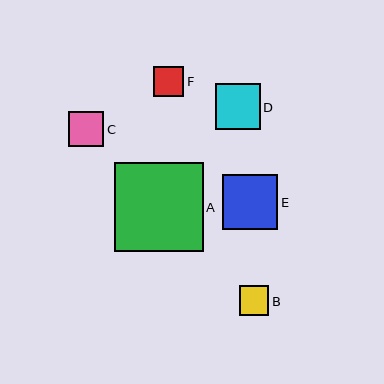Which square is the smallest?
Square B is the smallest with a size of approximately 29 pixels.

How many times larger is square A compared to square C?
Square A is approximately 2.5 times the size of square C.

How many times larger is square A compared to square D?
Square A is approximately 2.0 times the size of square D.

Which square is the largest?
Square A is the largest with a size of approximately 89 pixels.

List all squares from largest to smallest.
From largest to smallest: A, E, D, C, F, B.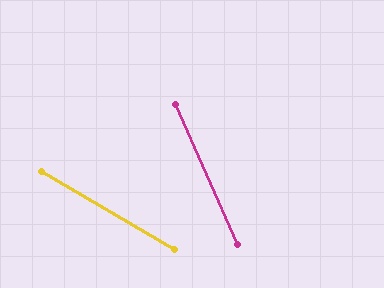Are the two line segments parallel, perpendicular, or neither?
Neither parallel nor perpendicular — they differ by about 36°.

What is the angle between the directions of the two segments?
Approximately 36 degrees.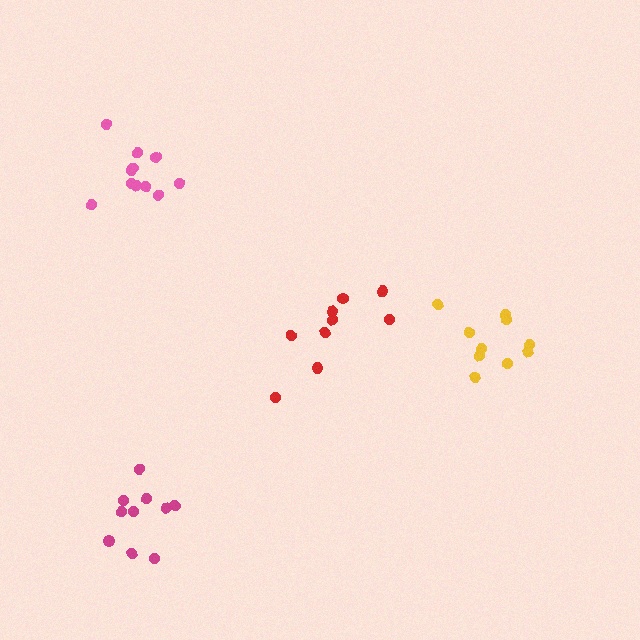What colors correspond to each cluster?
The clusters are colored: yellow, red, magenta, pink.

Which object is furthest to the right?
The yellow cluster is rightmost.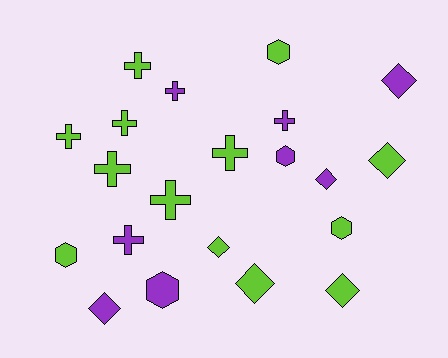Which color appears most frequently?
Lime, with 13 objects.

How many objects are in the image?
There are 21 objects.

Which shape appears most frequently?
Cross, with 9 objects.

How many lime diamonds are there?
There are 4 lime diamonds.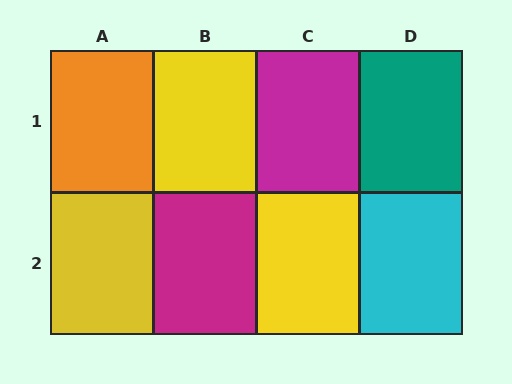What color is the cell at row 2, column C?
Yellow.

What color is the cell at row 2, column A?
Yellow.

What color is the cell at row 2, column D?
Cyan.